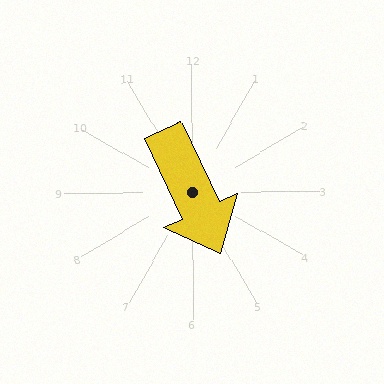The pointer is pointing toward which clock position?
Roughly 5 o'clock.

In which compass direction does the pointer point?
Southeast.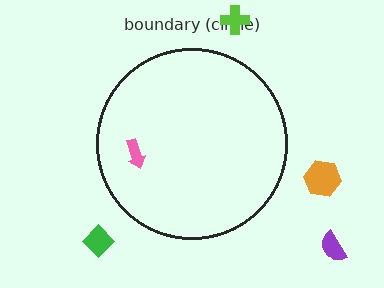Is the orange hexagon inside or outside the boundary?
Outside.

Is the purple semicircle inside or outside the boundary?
Outside.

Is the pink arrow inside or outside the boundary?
Inside.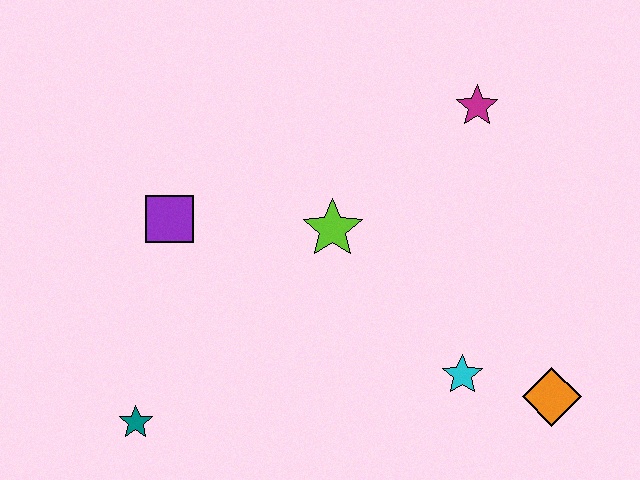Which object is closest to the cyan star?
The orange diamond is closest to the cyan star.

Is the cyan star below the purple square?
Yes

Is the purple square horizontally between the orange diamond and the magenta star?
No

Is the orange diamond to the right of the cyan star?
Yes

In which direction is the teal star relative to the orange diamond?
The teal star is to the left of the orange diamond.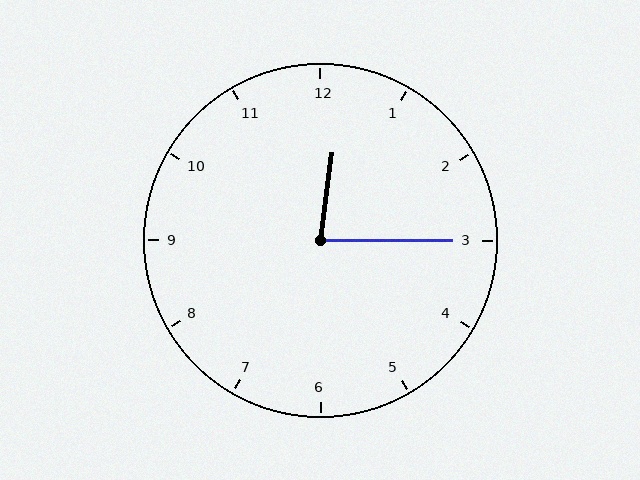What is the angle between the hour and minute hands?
Approximately 82 degrees.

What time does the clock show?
12:15.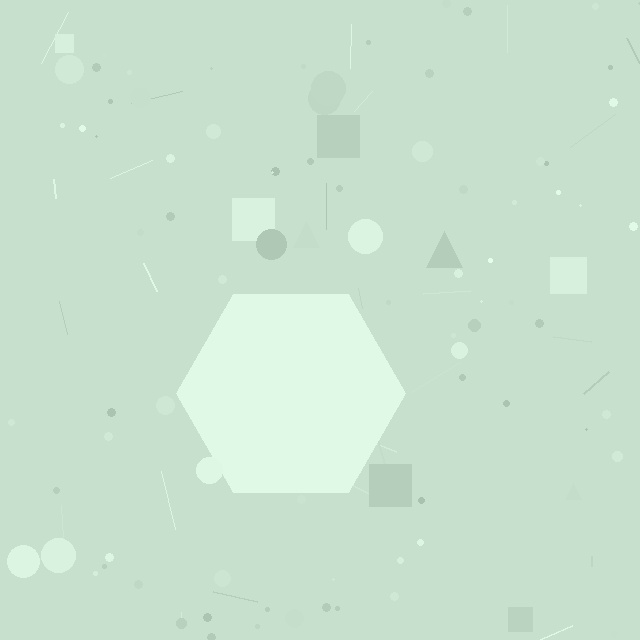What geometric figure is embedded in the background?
A hexagon is embedded in the background.